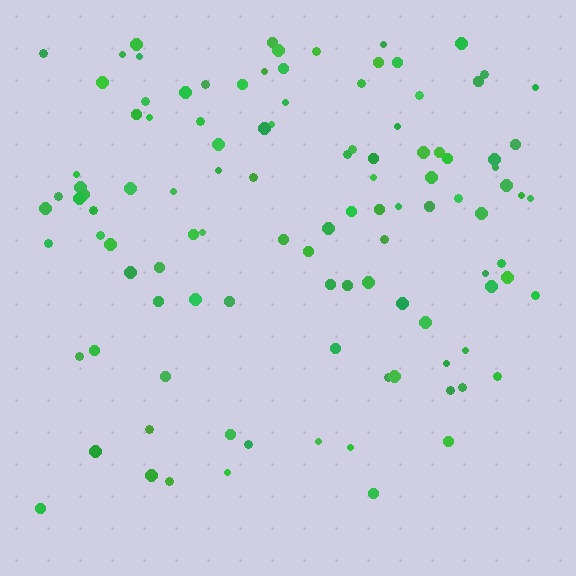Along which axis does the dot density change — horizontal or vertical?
Vertical.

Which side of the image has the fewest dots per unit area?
The bottom.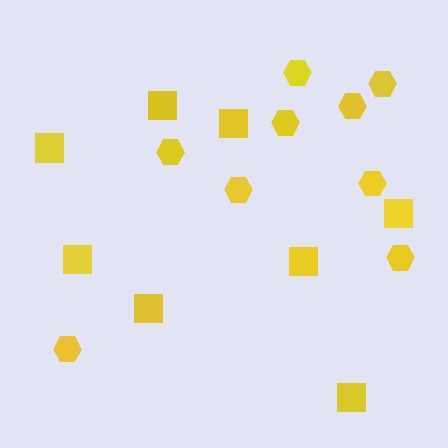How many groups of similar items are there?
There are 2 groups: one group of hexagons (9) and one group of squares (8).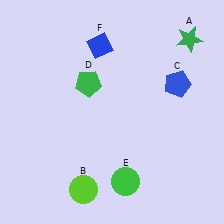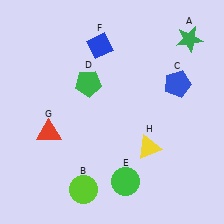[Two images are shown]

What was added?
A red triangle (G), a yellow triangle (H) were added in Image 2.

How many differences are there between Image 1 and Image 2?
There are 2 differences between the two images.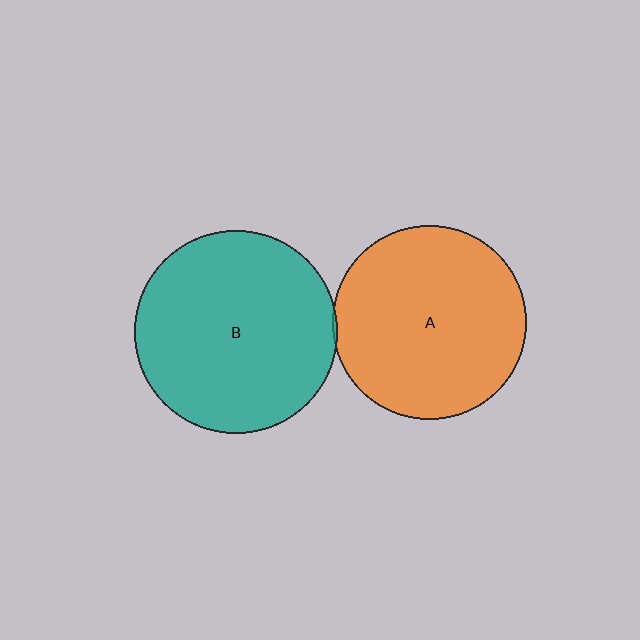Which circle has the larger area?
Circle B (teal).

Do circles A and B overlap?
Yes.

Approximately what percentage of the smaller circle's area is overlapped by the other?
Approximately 5%.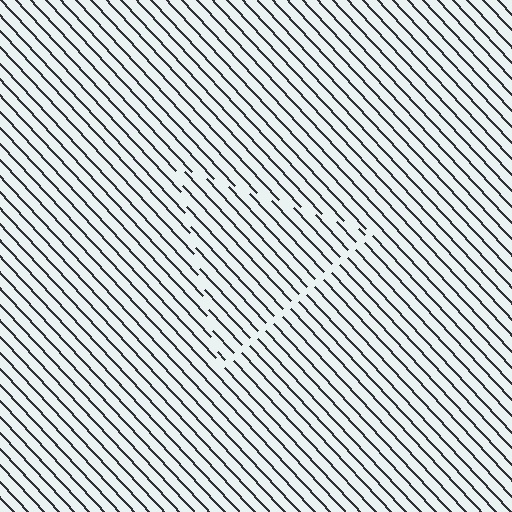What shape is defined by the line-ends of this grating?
An illusory triangle. The interior of the shape contains the same grating, shifted by half a period — the contour is defined by the phase discontinuity where line-ends from the inner and outer gratings abut.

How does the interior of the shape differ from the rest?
The interior of the shape contains the same grating, shifted by half a period — the contour is defined by the phase discontinuity where line-ends from the inner and outer gratings abut.